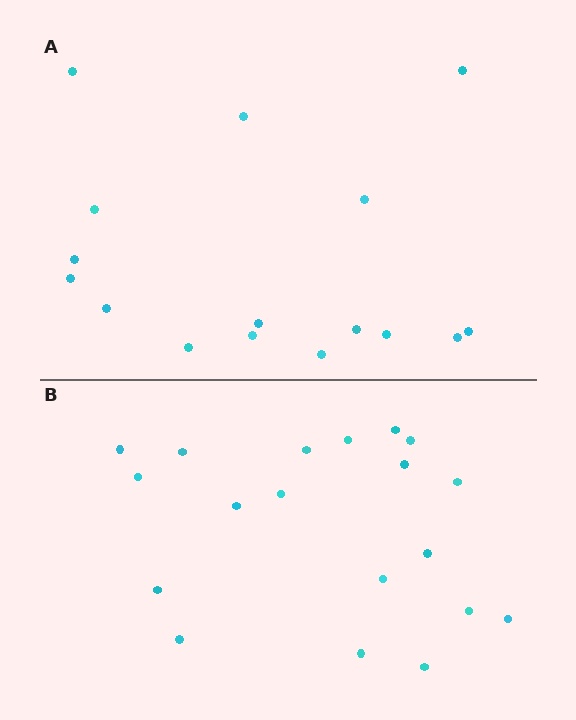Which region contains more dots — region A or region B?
Region B (the bottom region) has more dots.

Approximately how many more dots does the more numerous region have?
Region B has just a few more — roughly 2 or 3 more dots than region A.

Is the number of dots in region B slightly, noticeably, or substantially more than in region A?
Region B has only slightly more — the two regions are fairly close. The ratio is roughly 1.2 to 1.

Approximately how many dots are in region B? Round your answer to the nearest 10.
About 20 dots. (The exact count is 19, which rounds to 20.)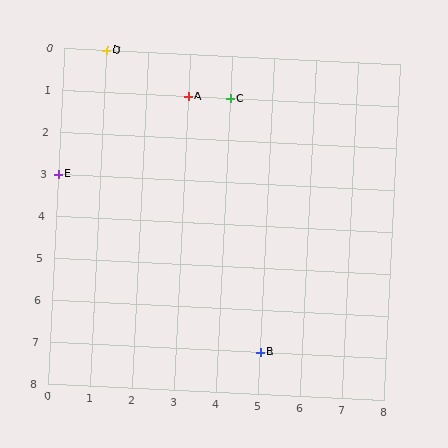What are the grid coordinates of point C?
Point C is at grid coordinates (4, 1).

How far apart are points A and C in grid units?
Points A and C are 1 column apart.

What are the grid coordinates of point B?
Point B is at grid coordinates (5, 7).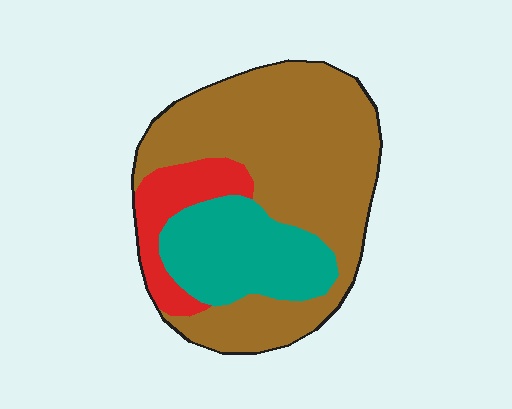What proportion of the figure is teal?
Teal takes up about one quarter (1/4) of the figure.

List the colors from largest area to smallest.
From largest to smallest: brown, teal, red.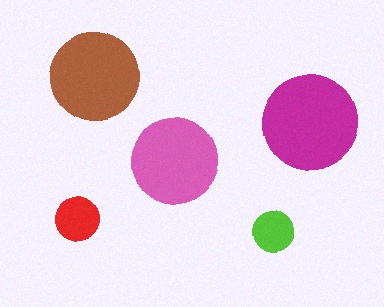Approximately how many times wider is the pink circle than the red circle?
About 2 times wider.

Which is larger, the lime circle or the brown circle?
The brown one.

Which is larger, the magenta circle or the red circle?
The magenta one.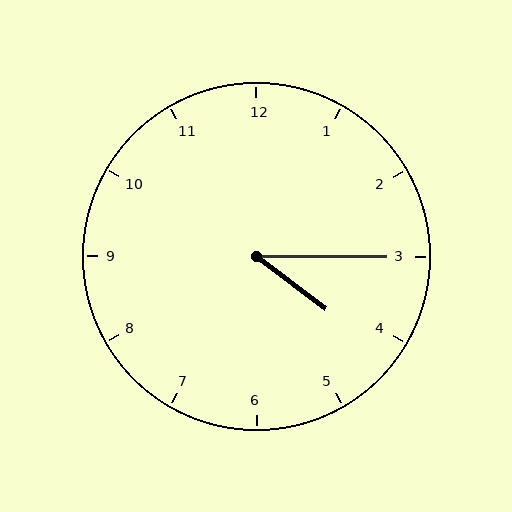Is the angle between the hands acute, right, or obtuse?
It is acute.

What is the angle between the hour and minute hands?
Approximately 38 degrees.